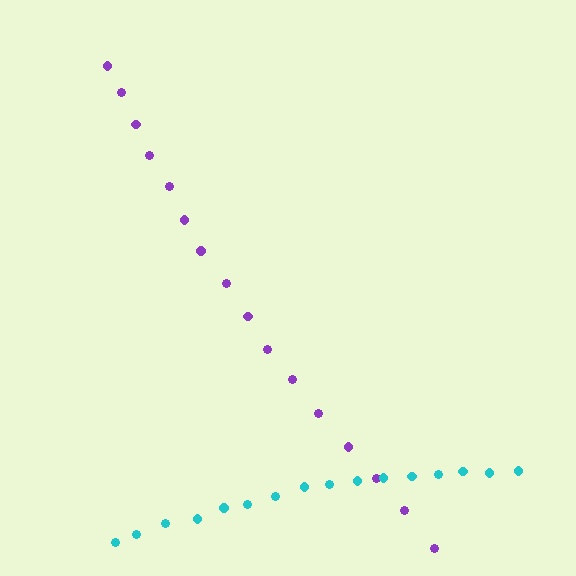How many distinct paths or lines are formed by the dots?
There are 2 distinct paths.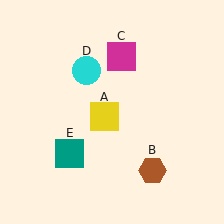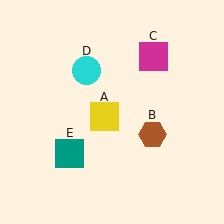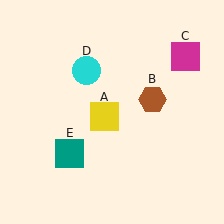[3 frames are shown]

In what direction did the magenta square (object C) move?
The magenta square (object C) moved right.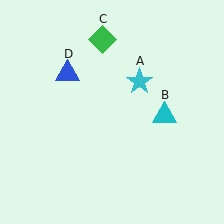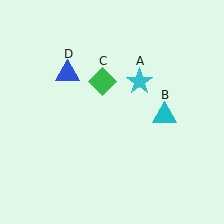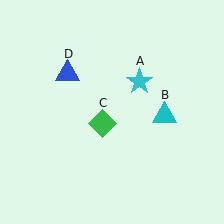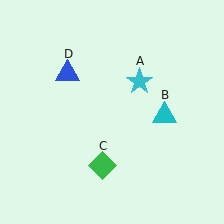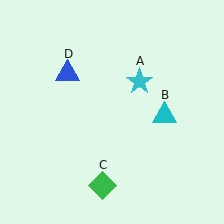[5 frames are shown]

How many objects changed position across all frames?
1 object changed position: green diamond (object C).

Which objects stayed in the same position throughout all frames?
Cyan star (object A) and cyan triangle (object B) and blue triangle (object D) remained stationary.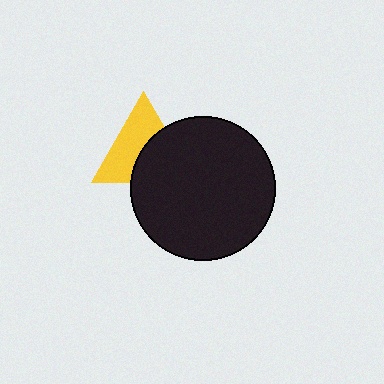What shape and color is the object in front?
The object in front is a black circle.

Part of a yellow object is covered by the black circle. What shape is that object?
It is a triangle.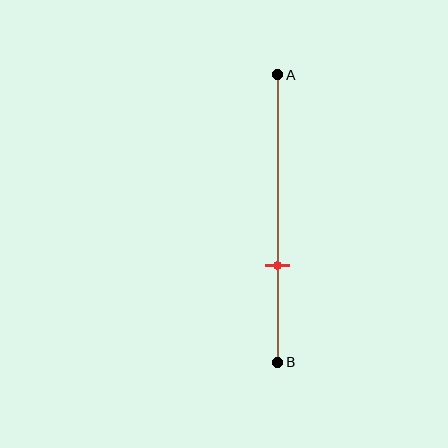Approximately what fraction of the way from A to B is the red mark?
The red mark is approximately 65% of the way from A to B.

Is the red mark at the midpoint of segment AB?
No, the mark is at about 65% from A, not at the 50% midpoint.